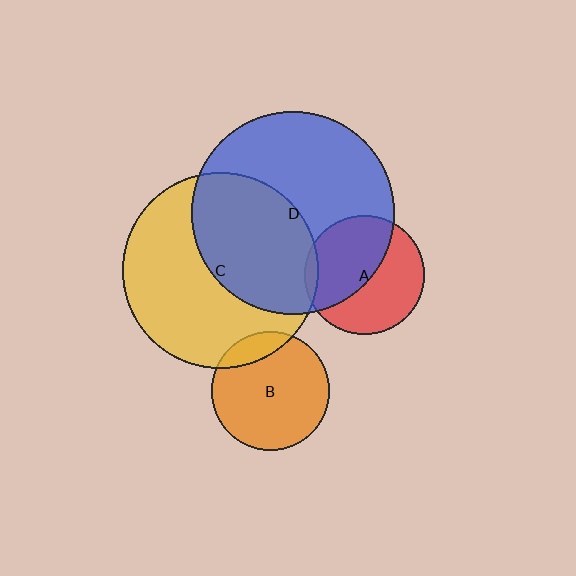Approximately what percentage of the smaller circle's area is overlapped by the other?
Approximately 15%.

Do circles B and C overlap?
Yes.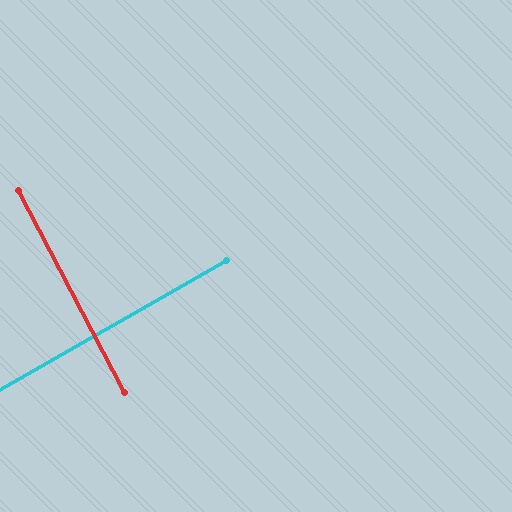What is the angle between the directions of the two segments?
Approximately 88 degrees.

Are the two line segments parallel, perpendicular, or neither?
Perpendicular — they meet at approximately 88°.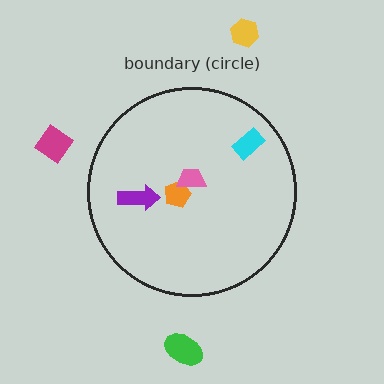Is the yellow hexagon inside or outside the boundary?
Outside.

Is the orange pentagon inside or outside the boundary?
Inside.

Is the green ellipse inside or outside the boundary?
Outside.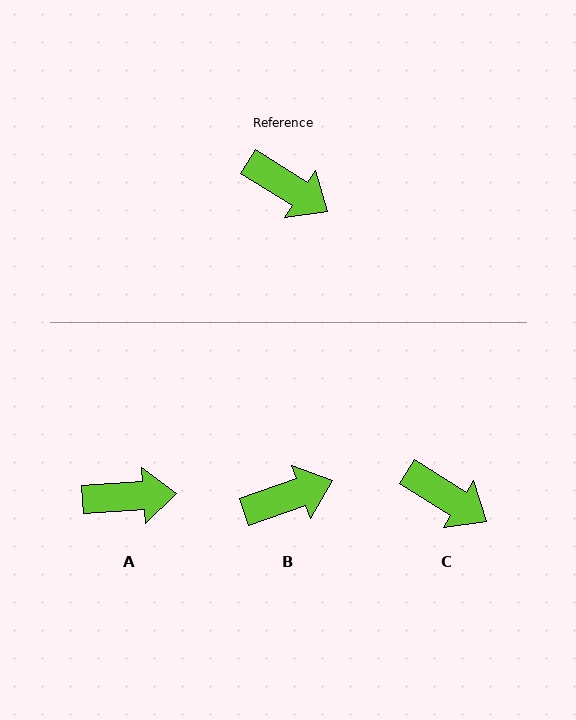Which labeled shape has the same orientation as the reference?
C.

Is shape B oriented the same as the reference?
No, it is off by about 52 degrees.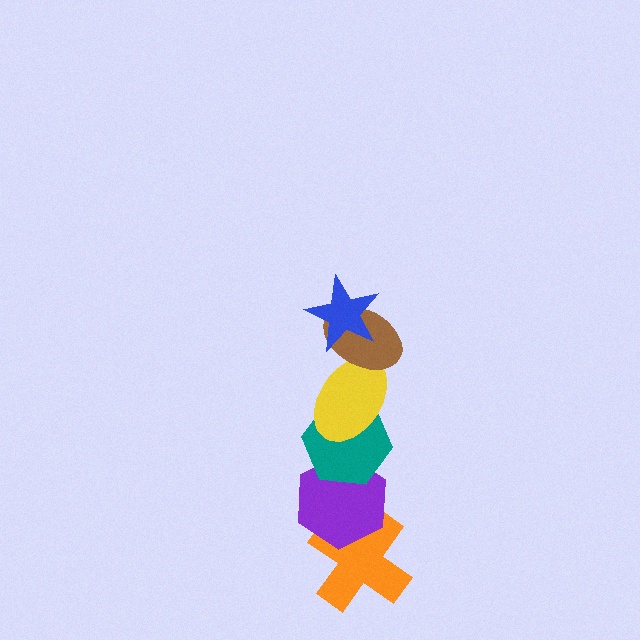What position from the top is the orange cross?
The orange cross is 6th from the top.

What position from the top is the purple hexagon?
The purple hexagon is 5th from the top.